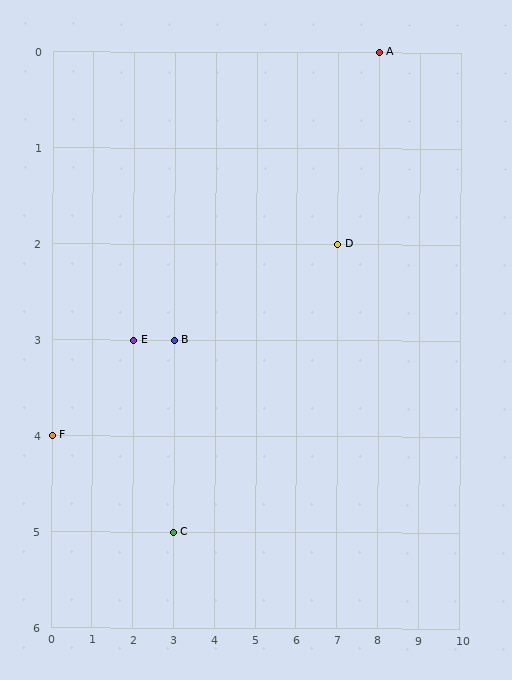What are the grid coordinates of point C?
Point C is at grid coordinates (3, 5).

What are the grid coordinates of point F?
Point F is at grid coordinates (0, 4).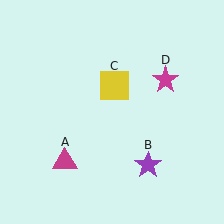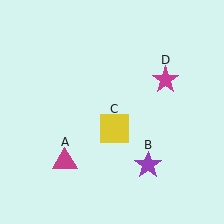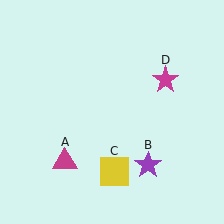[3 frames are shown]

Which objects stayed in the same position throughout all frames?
Magenta triangle (object A) and purple star (object B) and magenta star (object D) remained stationary.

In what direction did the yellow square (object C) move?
The yellow square (object C) moved down.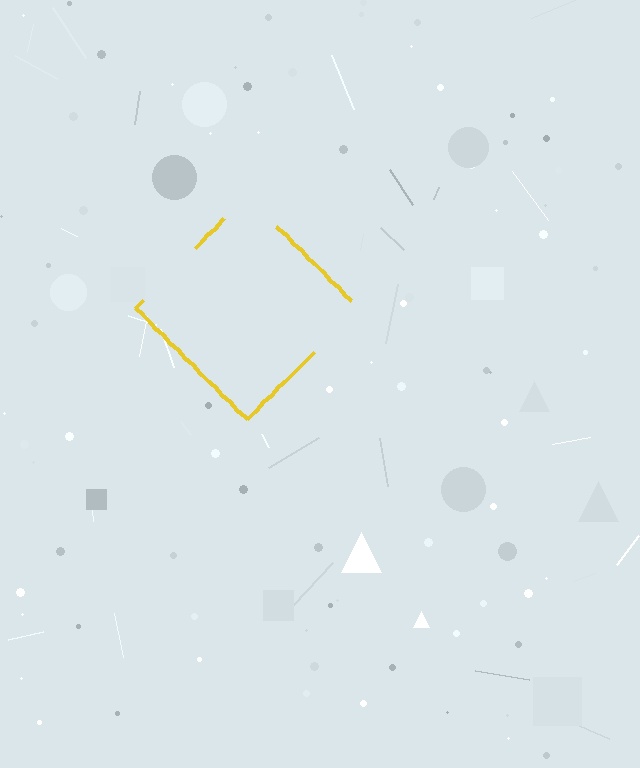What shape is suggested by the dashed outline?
The dashed outline suggests a diamond.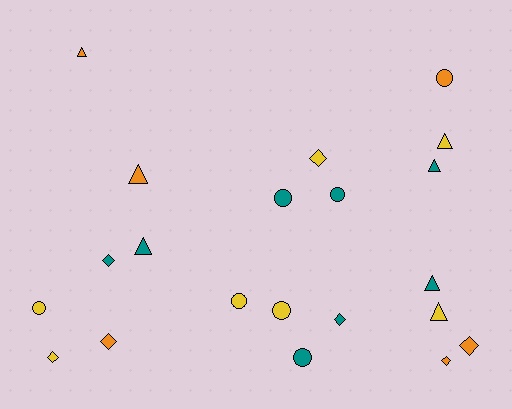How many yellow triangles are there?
There are 2 yellow triangles.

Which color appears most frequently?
Teal, with 8 objects.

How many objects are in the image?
There are 21 objects.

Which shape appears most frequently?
Circle, with 7 objects.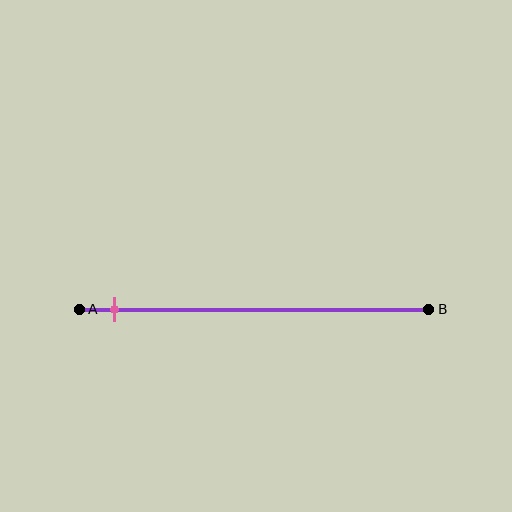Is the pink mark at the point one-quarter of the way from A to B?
No, the mark is at about 10% from A, not at the 25% one-quarter point.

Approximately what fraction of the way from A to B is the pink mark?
The pink mark is approximately 10% of the way from A to B.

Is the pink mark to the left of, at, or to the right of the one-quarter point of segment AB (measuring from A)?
The pink mark is to the left of the one-quarter point of segment AB.